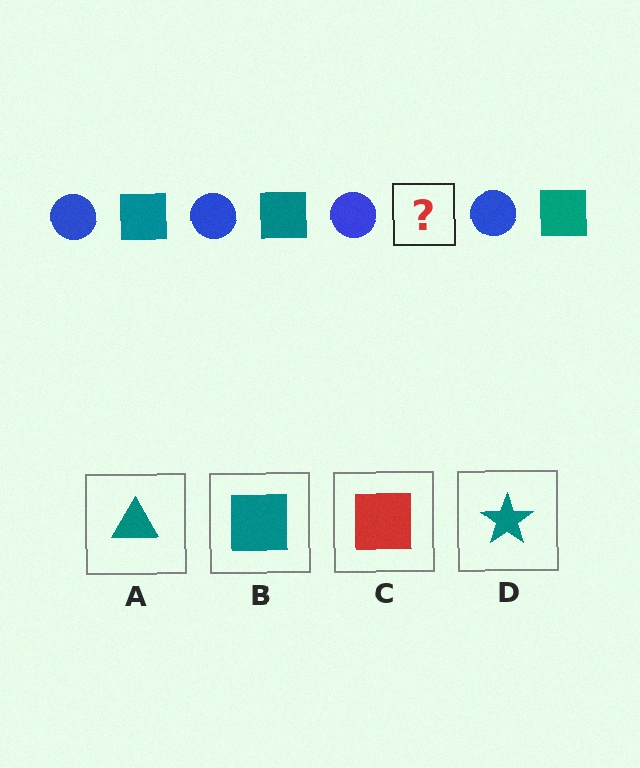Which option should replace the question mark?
Option B.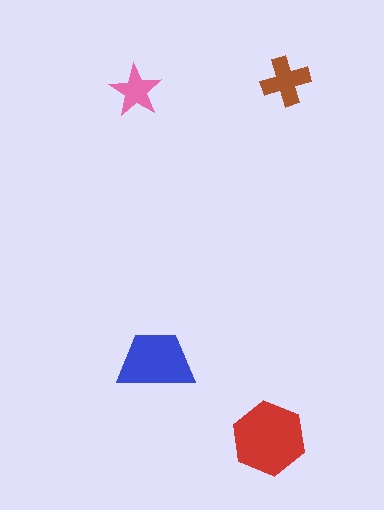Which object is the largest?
The red hexagon.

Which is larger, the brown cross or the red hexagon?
The red hexagon.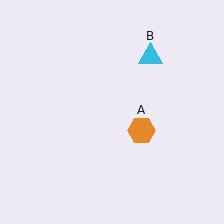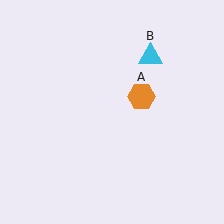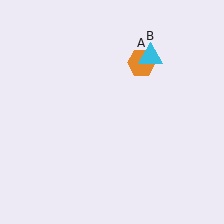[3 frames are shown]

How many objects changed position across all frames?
1 object changed position: orange hexagon (object A).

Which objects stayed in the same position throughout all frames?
Cyan triangle (object B) remained stationary.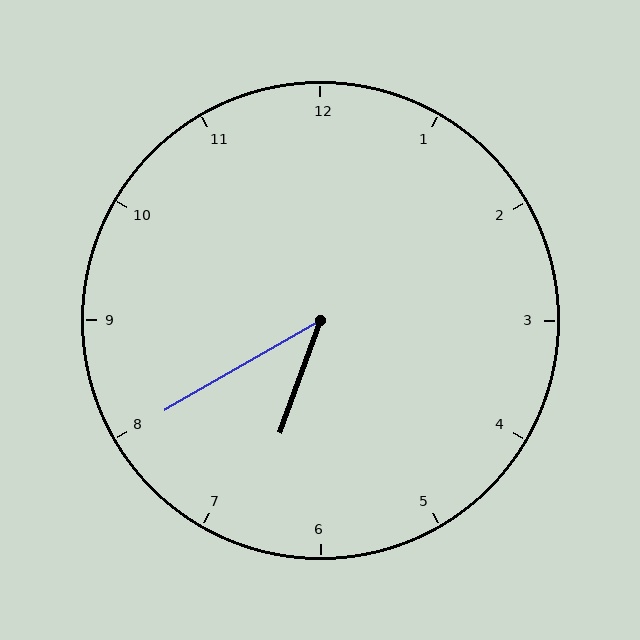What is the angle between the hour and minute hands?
Approximately 40 degrees.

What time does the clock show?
6:40.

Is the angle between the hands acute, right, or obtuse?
It is acute.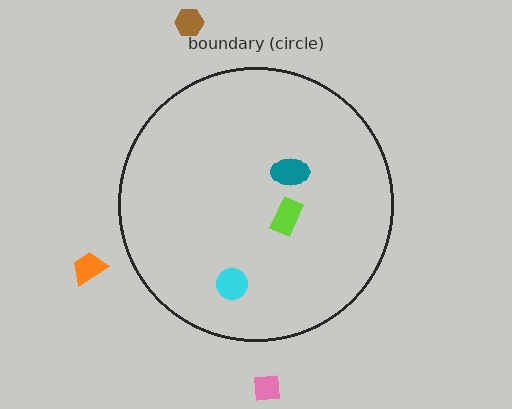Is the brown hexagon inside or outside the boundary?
Outside.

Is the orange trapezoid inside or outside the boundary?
Outside.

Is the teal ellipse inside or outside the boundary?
Inside.